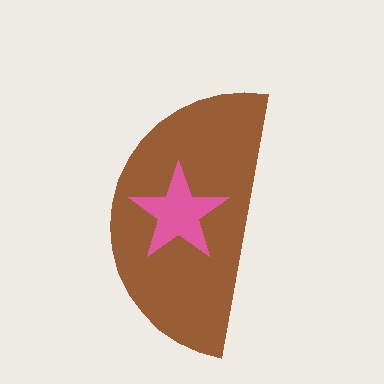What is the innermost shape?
The pink star.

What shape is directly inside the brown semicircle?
The pink star.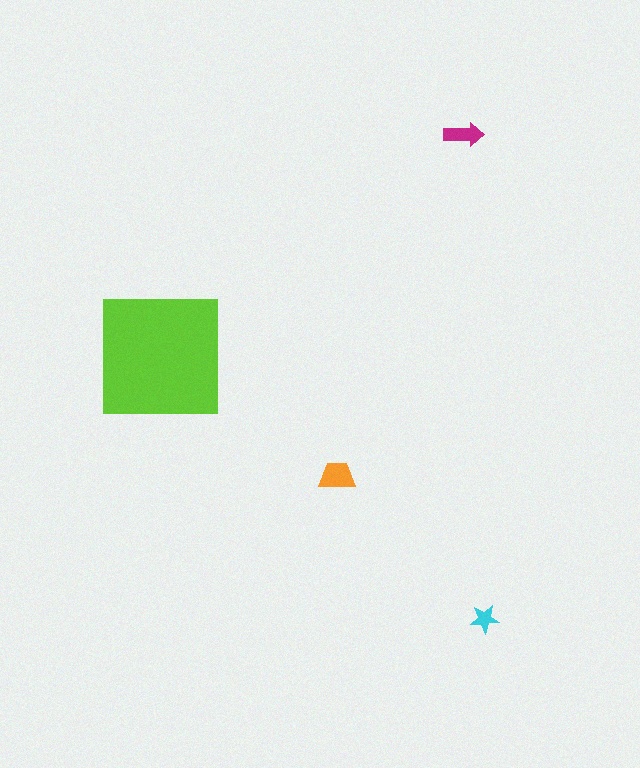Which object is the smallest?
The cyan star.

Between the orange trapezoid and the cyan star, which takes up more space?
The orange trapezoid.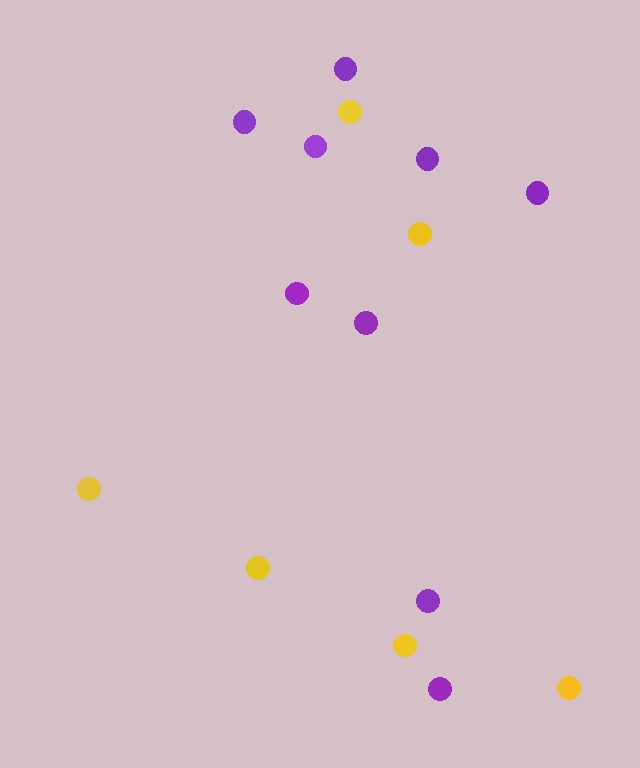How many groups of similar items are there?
There are 2 groups: one group of yellow circles (6) and one group of purple circles (9).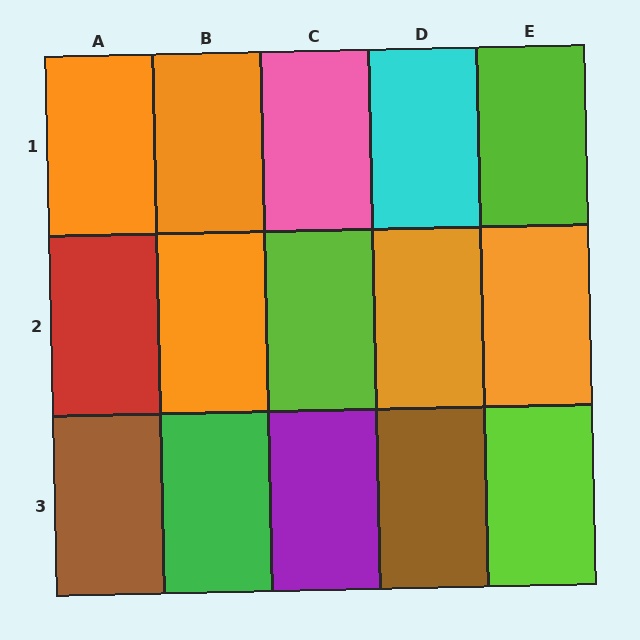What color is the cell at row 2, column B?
Orange.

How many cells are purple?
1 cell is purple.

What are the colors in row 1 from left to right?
Orange, orange, pink, cyan, lime.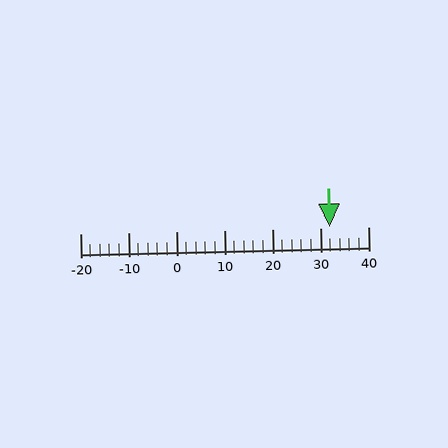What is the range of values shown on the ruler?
The ruler shows values from -20 to 40.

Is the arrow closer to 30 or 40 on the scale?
The arrow is closer to 30.